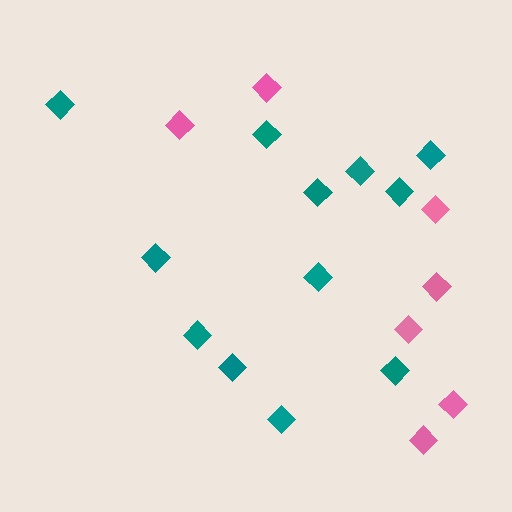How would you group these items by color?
There are 2 groups: one group of pink diamonds (7) and one group of teal diamonds (12).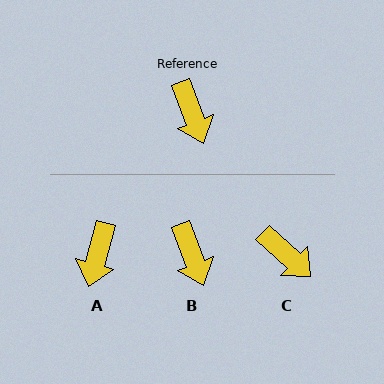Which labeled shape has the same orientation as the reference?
B.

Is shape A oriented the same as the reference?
No, it is off by about 36 degrees.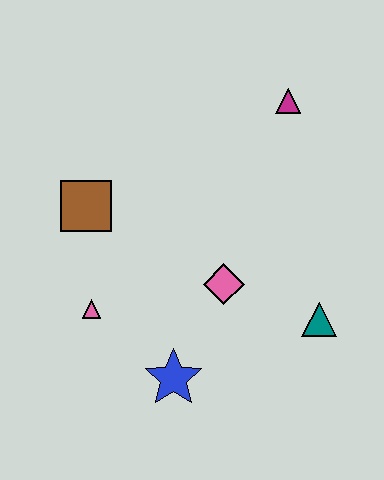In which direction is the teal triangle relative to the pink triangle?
The teal triangle is to the right of the pink triangle.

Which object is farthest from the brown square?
The teal triangle is farthest from the brown square.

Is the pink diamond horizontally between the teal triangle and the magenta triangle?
No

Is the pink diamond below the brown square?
Yes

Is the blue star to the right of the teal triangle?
No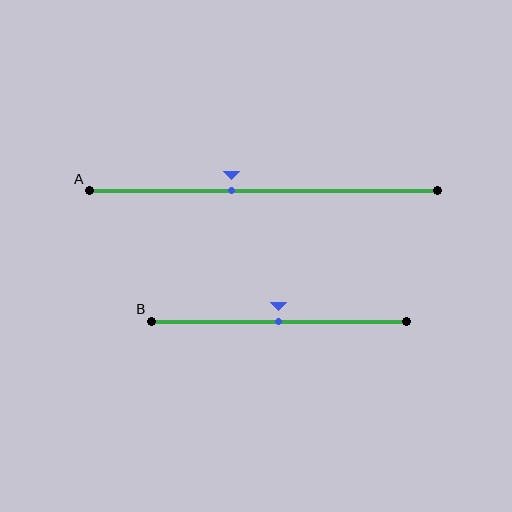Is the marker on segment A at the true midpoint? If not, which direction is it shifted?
No, the marker on segment A is shifted to the left by about 9% of the segment length.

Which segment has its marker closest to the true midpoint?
Segment B has its marker closest to the true midpoint.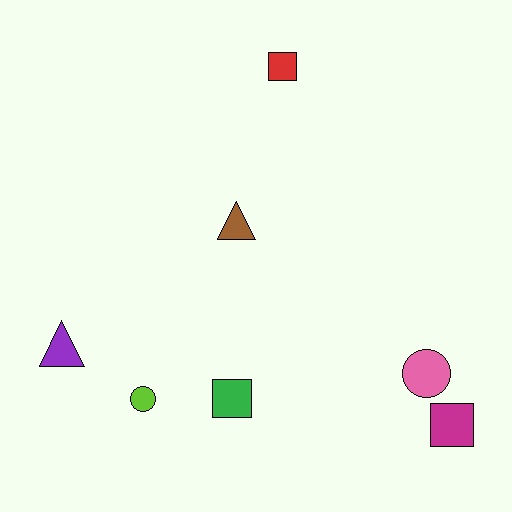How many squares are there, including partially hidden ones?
There are 3 squares.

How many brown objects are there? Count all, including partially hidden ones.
There is 1 brown object.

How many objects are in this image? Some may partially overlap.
There are 7 objects.